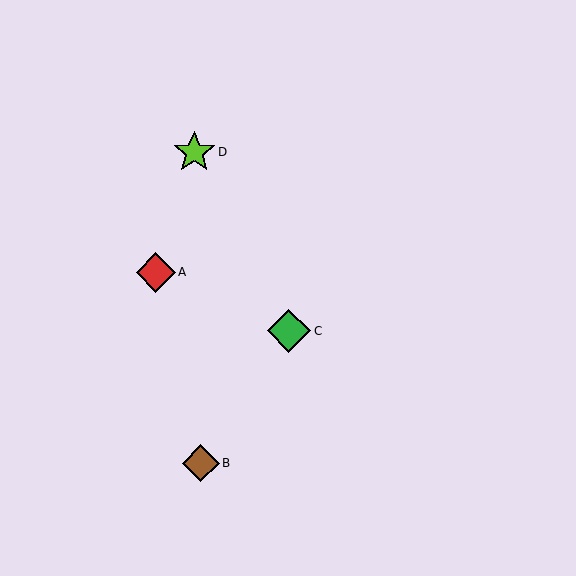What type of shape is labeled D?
Shape D is a lime star.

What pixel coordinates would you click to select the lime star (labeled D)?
Click at (194, 152) to select the lime star D.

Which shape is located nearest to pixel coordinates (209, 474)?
The brown diamond (labeled B) at (201, 463) is nearest to that location.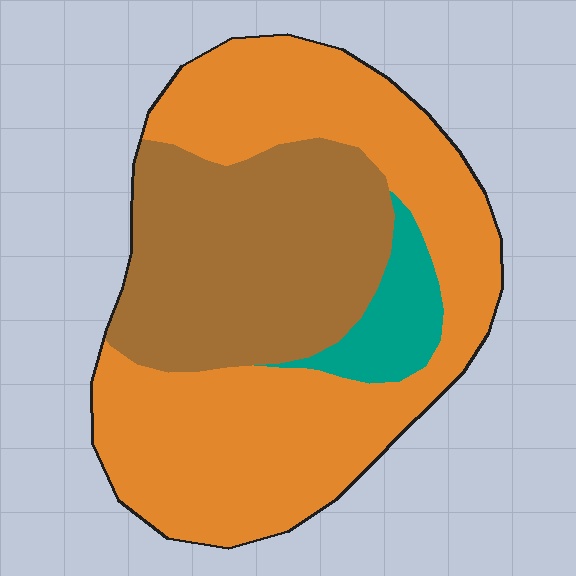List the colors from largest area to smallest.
From largest to smallest: orange, brown, teal.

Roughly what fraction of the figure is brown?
Brown covers 35% of the figure.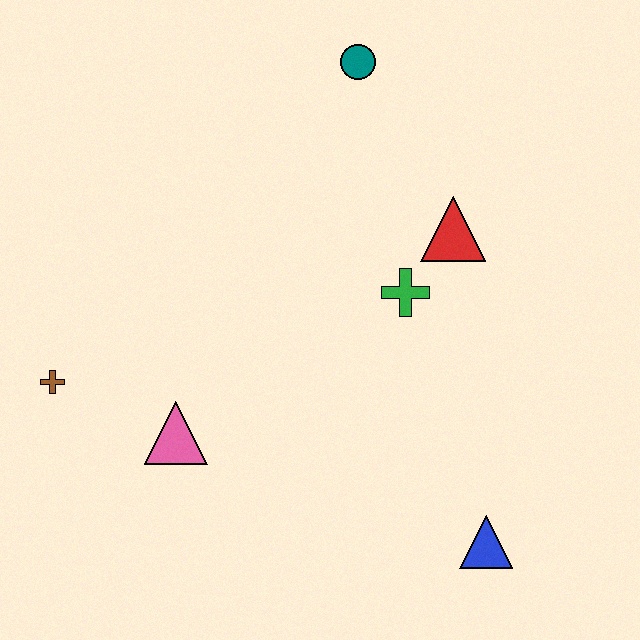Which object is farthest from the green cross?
The brown cross is farthest from the green cross.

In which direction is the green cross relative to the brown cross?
The green cross is to the right of the brown cross.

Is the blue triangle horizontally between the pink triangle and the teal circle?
No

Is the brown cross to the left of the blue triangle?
Yes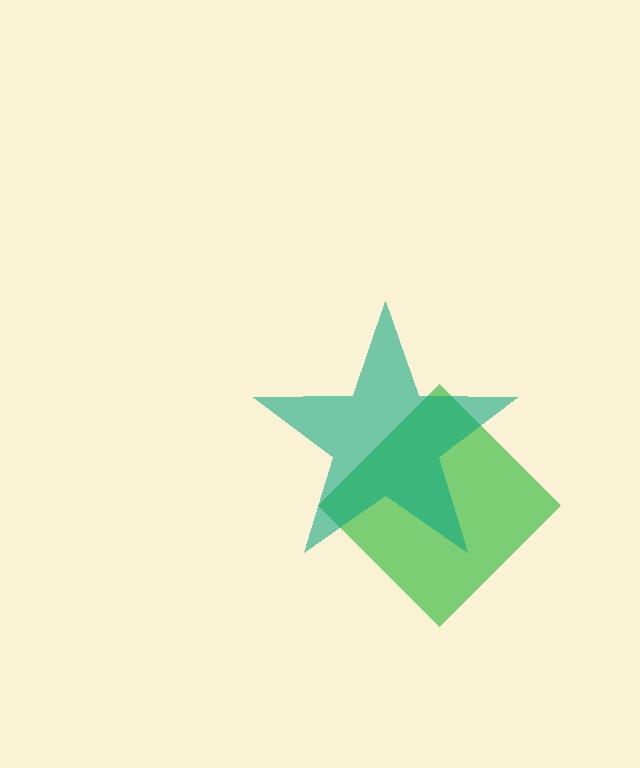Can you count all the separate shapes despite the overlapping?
Yes, there are 2 separate shapes.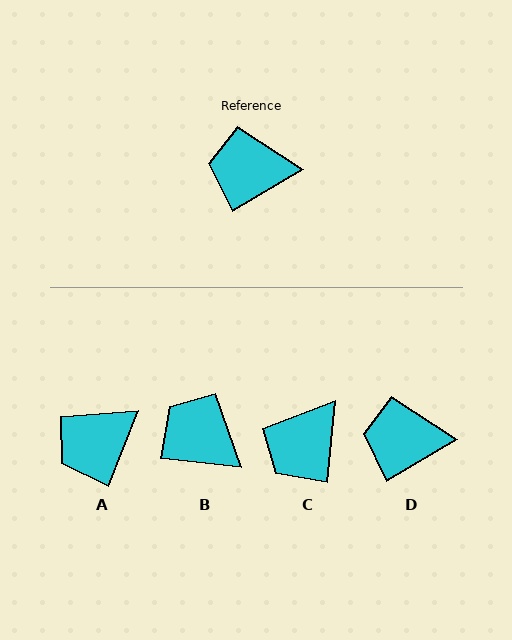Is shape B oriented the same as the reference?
No, it is off by about 37 degrees.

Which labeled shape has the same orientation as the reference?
D.